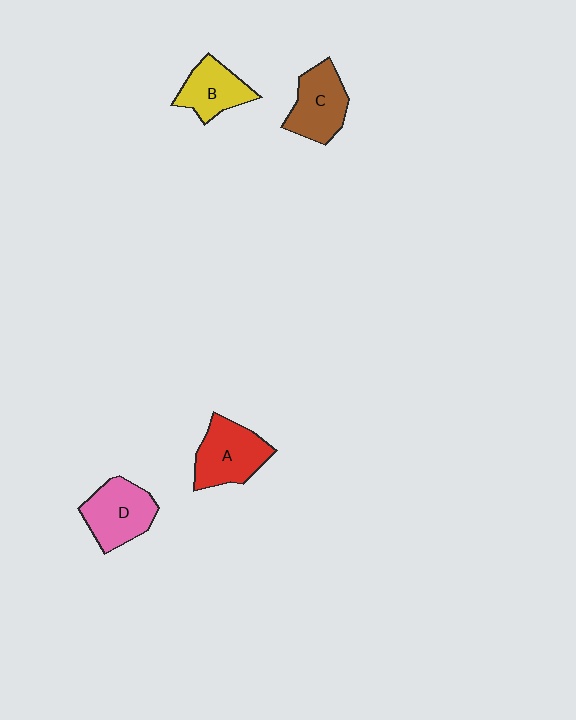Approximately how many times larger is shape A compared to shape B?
Approximately 1.3 times.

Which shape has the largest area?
Shape A (red).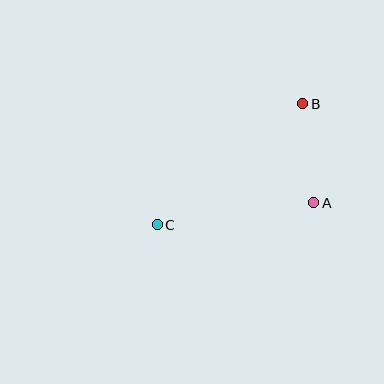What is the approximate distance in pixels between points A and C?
The distance between A and C is approximately 158 pixels.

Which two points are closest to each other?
Points A and B are closest to each other.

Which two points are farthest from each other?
Points B and C are farthest from each other.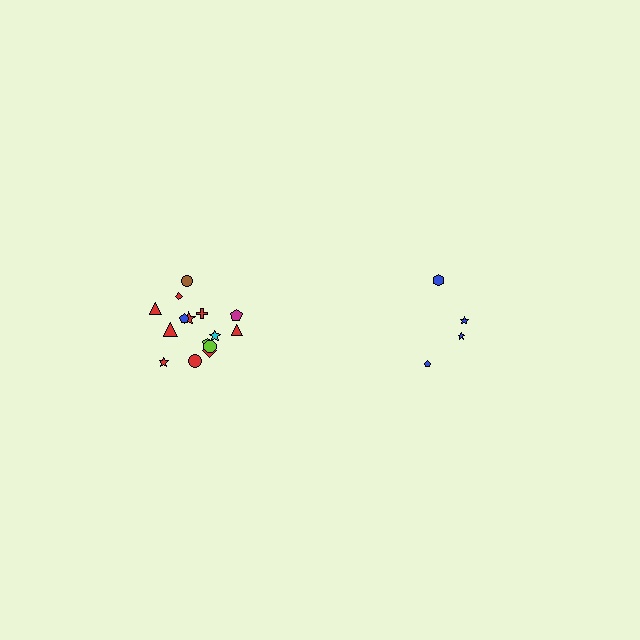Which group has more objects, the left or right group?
The left group.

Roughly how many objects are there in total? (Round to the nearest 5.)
Roughly 20 objects in total.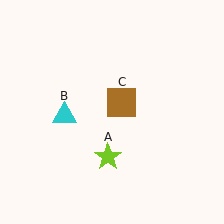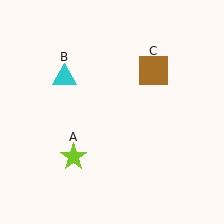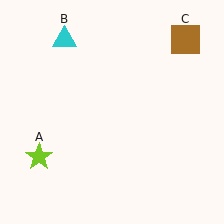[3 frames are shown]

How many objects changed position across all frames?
3 objects changed position: lime star (object A), cyan triangle (object B), brown square (object C).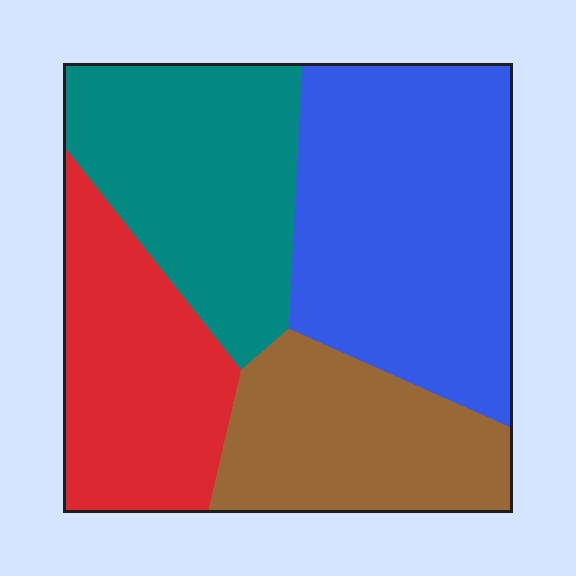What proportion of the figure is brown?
Brown covers 20% of the figure.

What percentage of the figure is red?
Red covers 21% of the figure.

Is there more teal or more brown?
Teal.